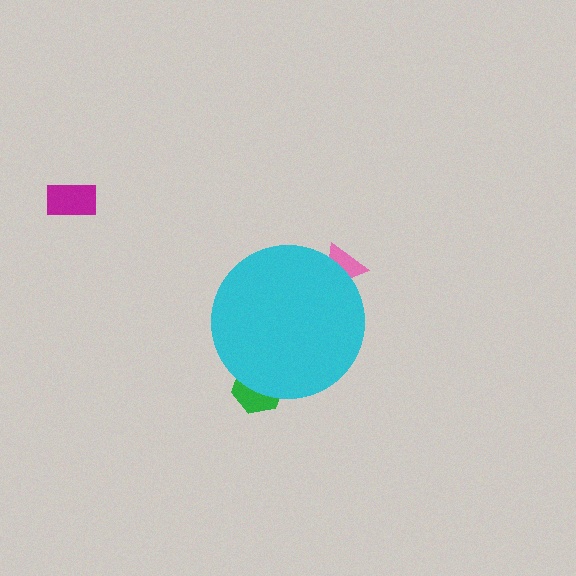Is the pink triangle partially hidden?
Yes, the pink triangle is partially hidden behind the cyan circle.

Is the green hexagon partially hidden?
Yes, the green hexagon is partially hidden behind the cyan circle.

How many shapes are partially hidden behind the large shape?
2 shapes are partially hidden.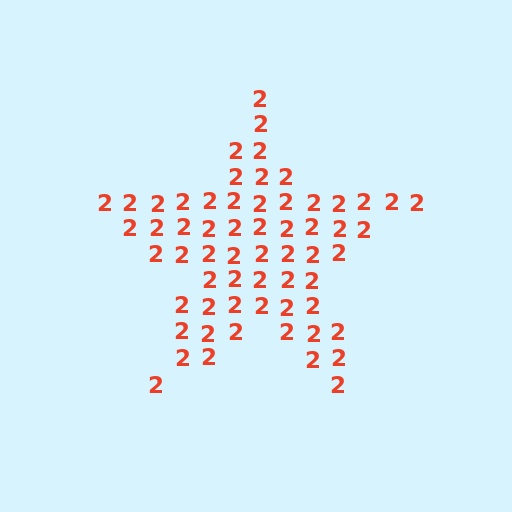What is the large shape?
The large shape is a star.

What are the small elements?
The small elements are digit 2's.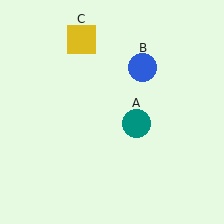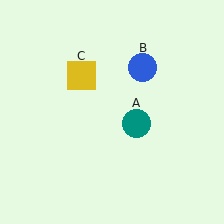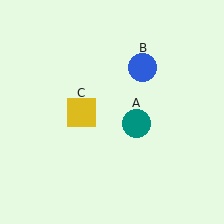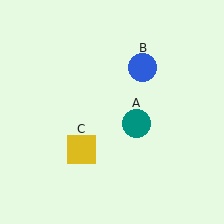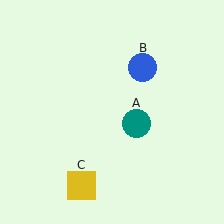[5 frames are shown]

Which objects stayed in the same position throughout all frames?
Teal circle (object A) and blue circle (object B) remained stationary.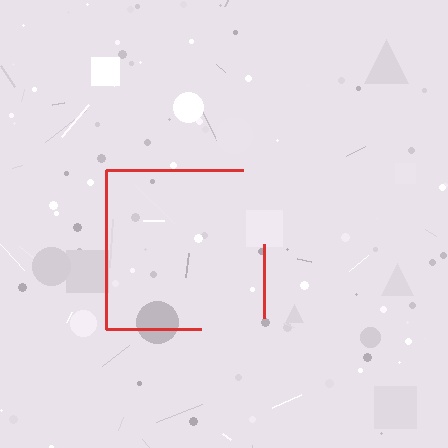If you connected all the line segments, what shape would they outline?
They would outline a square.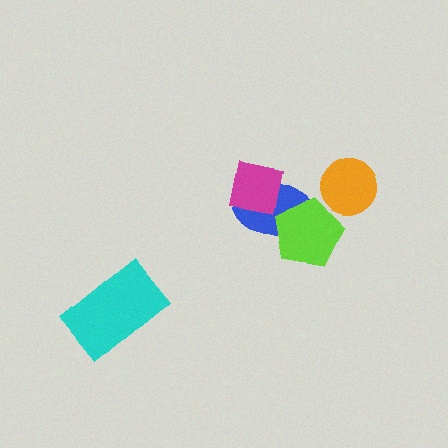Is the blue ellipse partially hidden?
Yes, it is partially covered by another shape.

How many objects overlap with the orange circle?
0 objects overlap with the orange circle.